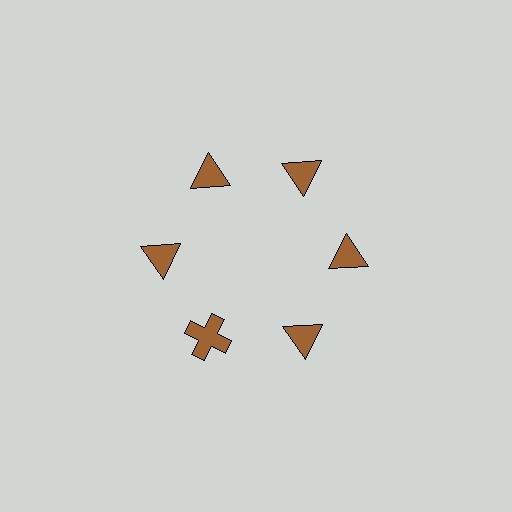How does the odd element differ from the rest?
It has a different shape: cross instead of triangle.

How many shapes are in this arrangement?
There are 6 shapes arranged in a ring pattern.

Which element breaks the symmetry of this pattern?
The brown cross at roughly the 7 o'clock position breaks the symmetry. All other shapes are brown triangles.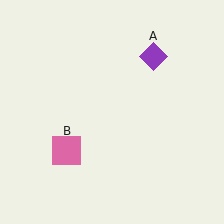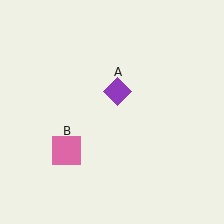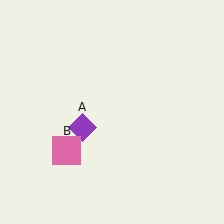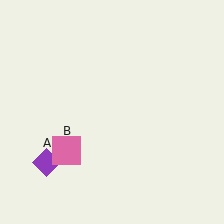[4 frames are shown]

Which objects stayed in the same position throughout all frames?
Pink square (object B) remained stationary.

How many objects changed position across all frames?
1 object changed position: purple diamond (object A).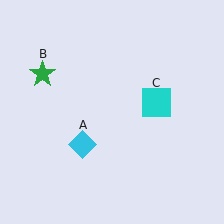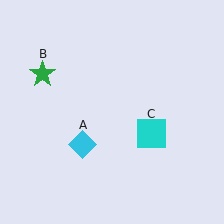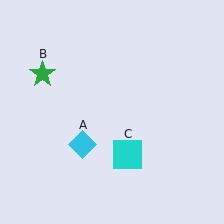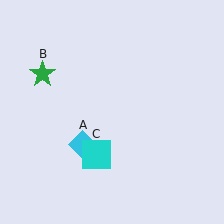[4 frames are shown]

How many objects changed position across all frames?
1 object changed position: cyan square (object C).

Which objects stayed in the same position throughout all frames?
Cyan diamond (object A) and green star (object B) remained stationary.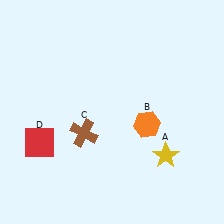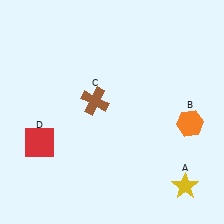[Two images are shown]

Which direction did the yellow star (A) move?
The yellow star (A) moved down.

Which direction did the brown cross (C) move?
The brown cross (C) moved up.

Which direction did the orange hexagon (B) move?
The orange hexagon (B) moved right.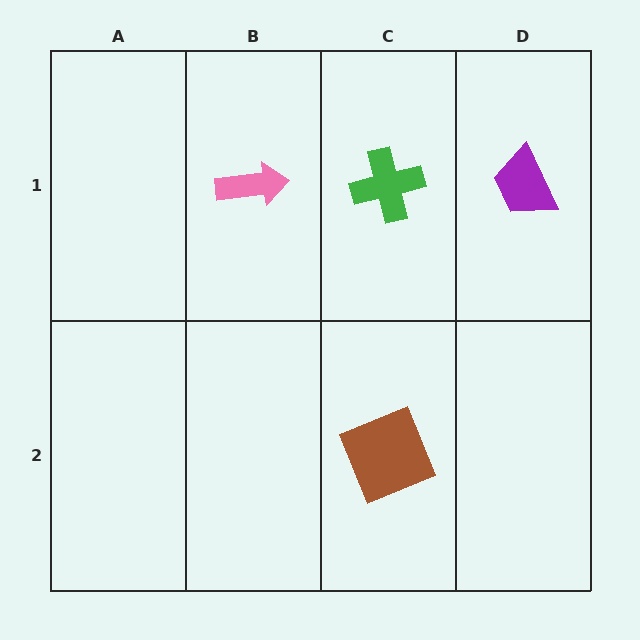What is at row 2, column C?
A brown square.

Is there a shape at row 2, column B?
No, that cell is empty.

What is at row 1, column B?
A pink arrow.